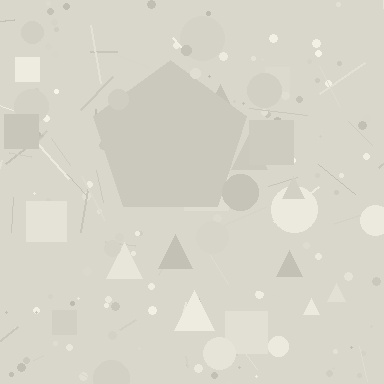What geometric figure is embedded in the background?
A pentagon is embedded in the background.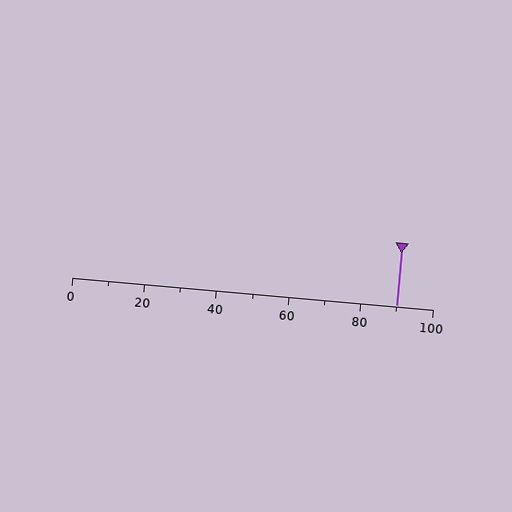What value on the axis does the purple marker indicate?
The marker indicates approximately 90.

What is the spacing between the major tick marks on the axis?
The major ticks are spaced 20 apart.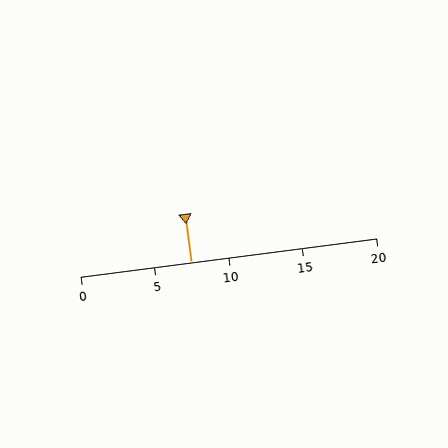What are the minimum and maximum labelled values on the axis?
The axis runs from 0 to 20.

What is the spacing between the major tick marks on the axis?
The major ticks are spaced 5 apart.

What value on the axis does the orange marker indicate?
The marker indicates approximately 7.5.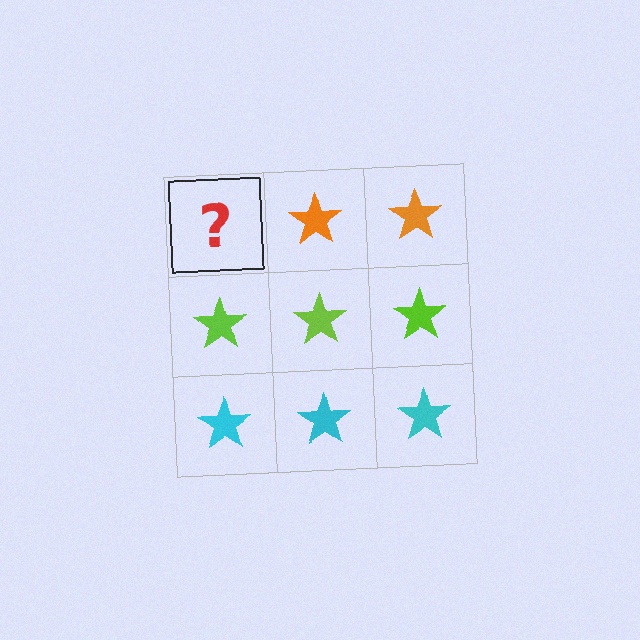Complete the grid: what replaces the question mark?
The question mark should be replaced with an orange star.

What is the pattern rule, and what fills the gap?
The rule is that each row has a consistent color. The gap should be filled with an orange star.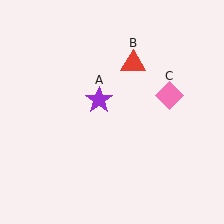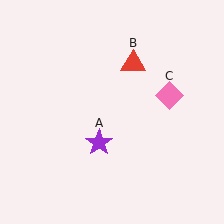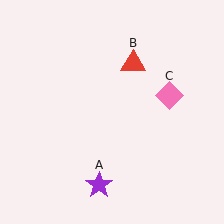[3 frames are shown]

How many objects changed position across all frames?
1 object changed position: purple star (object A).